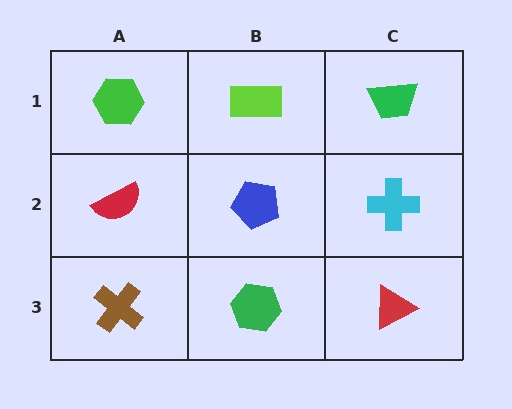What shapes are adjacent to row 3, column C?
A cyan cross (row 2, column C), a green hexagon (row 3, column B).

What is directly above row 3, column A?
A red semicircle.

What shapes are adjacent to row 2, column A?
A green hexagon (row 1, column A), a brown cross (row 3, column A), a blue pentagon (row 2, column B).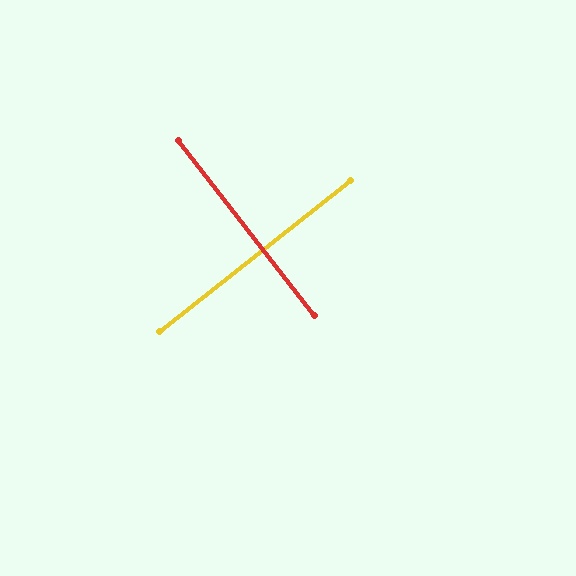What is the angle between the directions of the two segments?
Approximately 90 degrees.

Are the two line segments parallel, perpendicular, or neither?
Perpendicular — they meet at approximately 90°.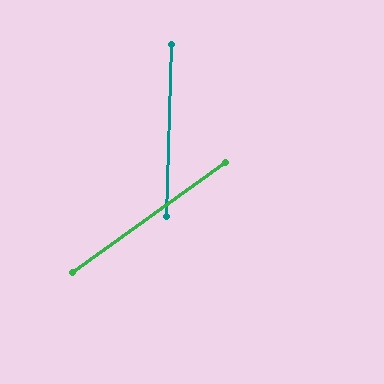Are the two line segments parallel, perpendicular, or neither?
Neither parallel nor perpendicular — they differ by about 52°.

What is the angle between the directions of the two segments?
Approximately 52 degrees.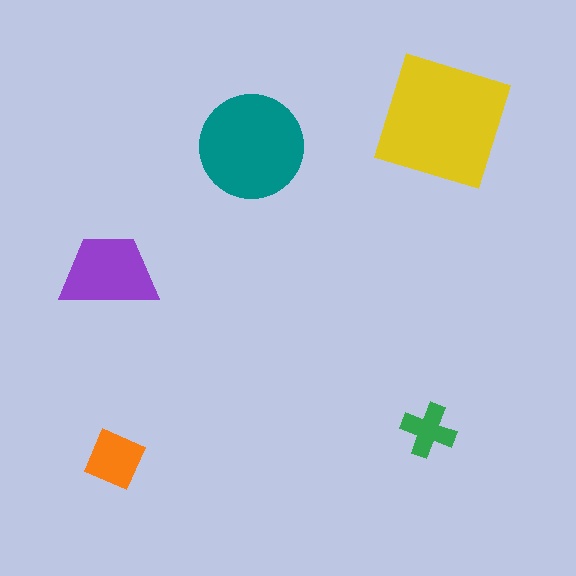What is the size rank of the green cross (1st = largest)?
5th.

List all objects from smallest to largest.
The green cross, the orange diamond, the purple trapezoid, the teal circle, the yellow square.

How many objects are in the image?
There are 5 objects in the image.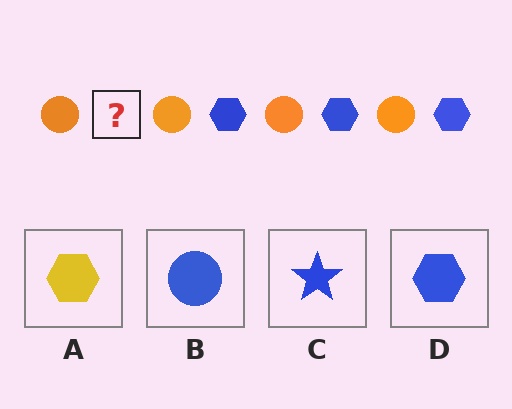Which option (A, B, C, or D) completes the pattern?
D.